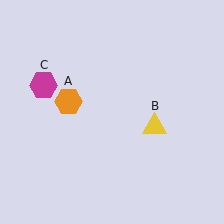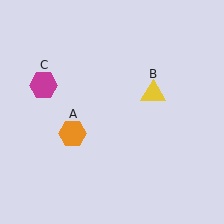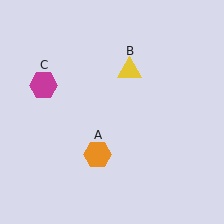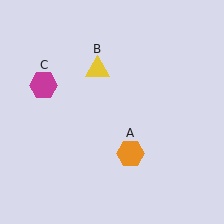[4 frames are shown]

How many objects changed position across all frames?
2 objects changed position: orange hexagon (object A), yellow triangle (object B).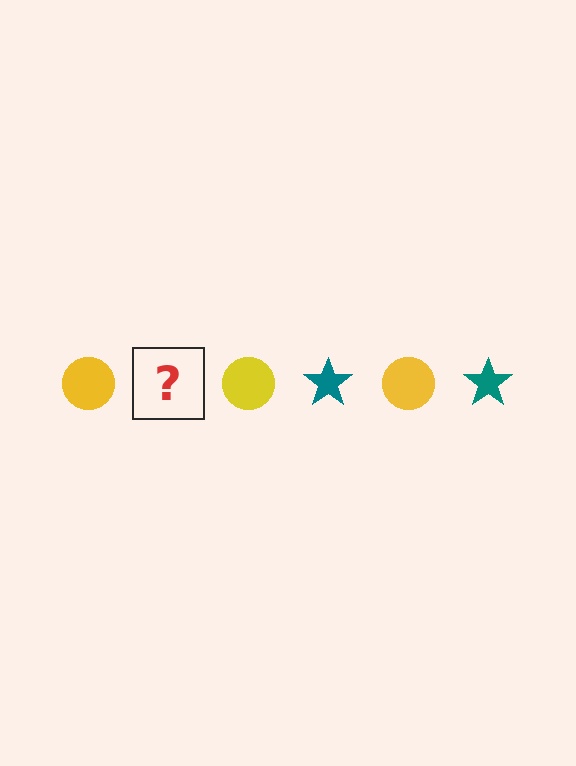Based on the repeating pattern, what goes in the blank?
The blank should be a teal star.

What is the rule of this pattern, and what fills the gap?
The rule is that the pattern alternates between yellow circle and teal star. The gap should be filled with a teal star.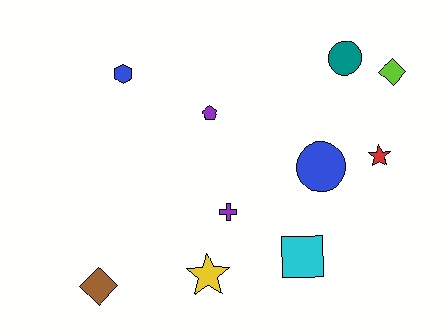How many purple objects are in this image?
There are 2 purple objects.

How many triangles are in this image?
There are no triangles.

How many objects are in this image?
There are 10 objects.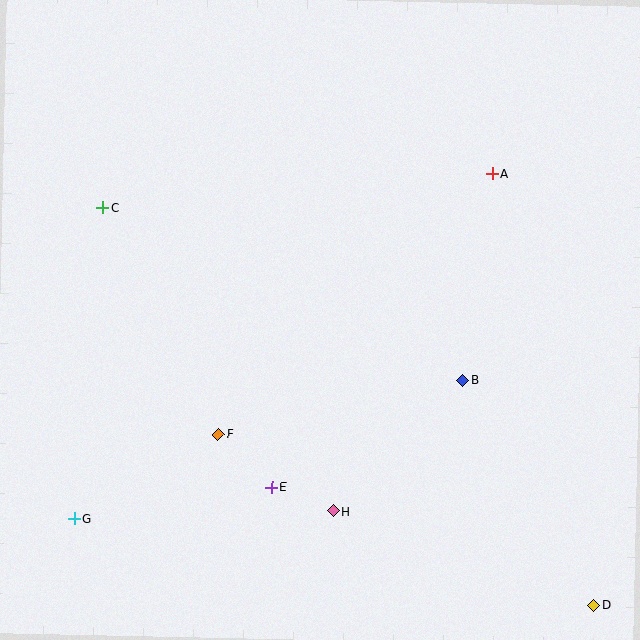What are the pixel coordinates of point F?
Point F is at (218, 434).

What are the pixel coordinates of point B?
Point B is at (463, 380).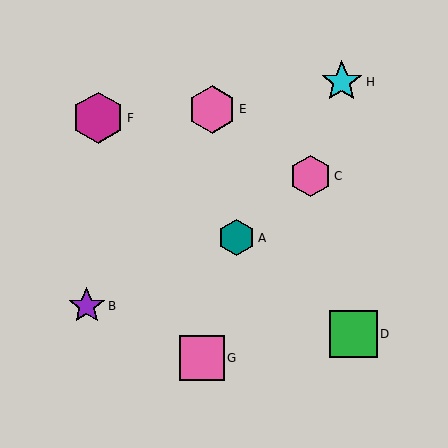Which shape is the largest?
The magenta hexagon (labeled F) is the largest.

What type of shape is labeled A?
Shape A is a teal hexagon.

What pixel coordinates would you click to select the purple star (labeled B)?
Click at (87, 306) to select the purple star B.